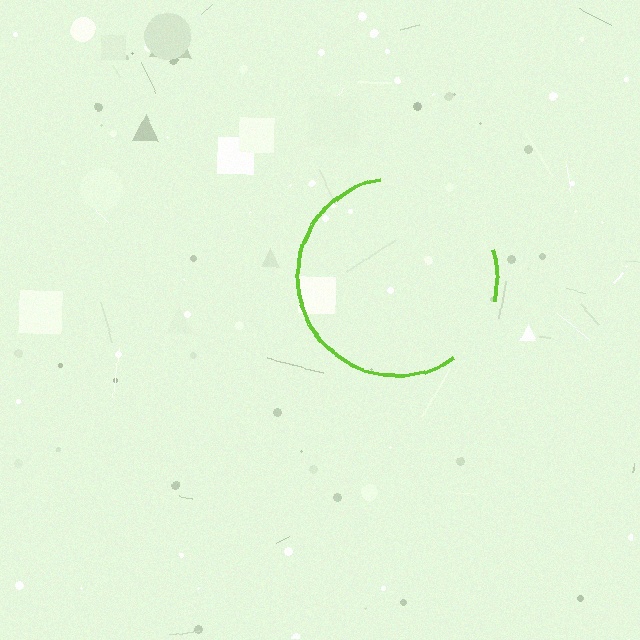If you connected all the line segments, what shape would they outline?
They would outline a circle.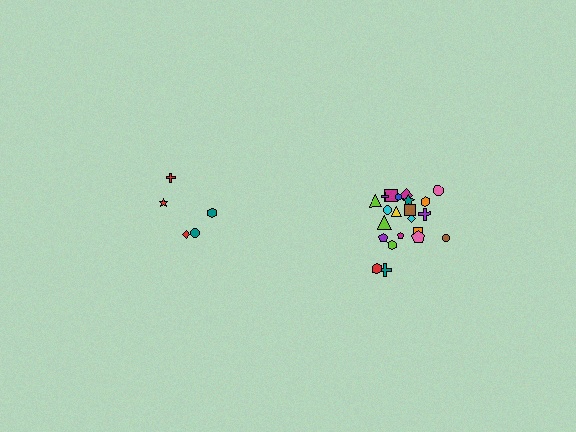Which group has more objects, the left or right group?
The right group.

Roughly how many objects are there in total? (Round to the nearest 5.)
Roughly 25 objects in total.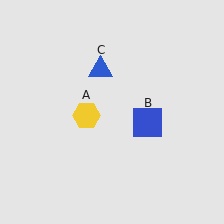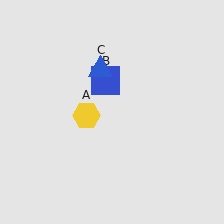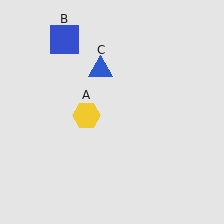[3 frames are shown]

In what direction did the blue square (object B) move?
The blue square (object B) moved up and to the left.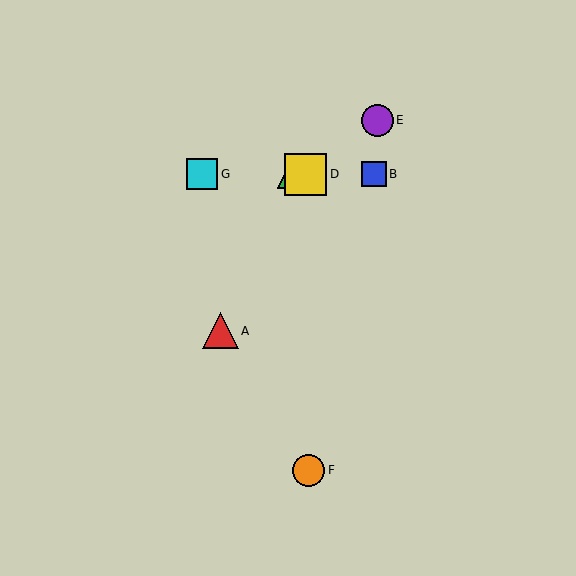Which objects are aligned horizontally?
Objects B, C, D, G are aligned horizontally.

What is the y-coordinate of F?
Object F is at y≈470.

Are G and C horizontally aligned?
Yes, both are at y≈174.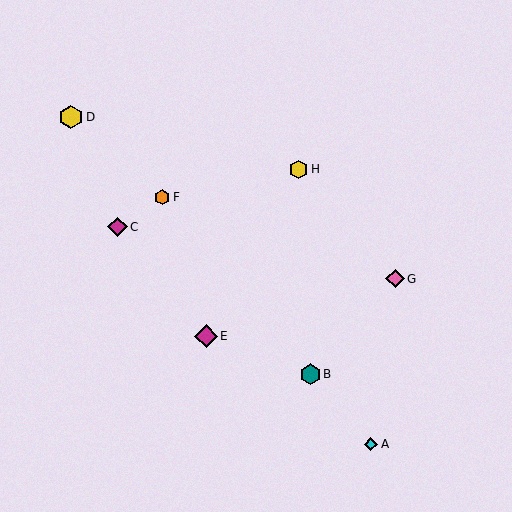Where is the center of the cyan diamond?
The center of the cyan diamond is at (371, 444).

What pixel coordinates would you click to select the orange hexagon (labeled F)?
Click at (162, 197) to select the orange hexagon F.